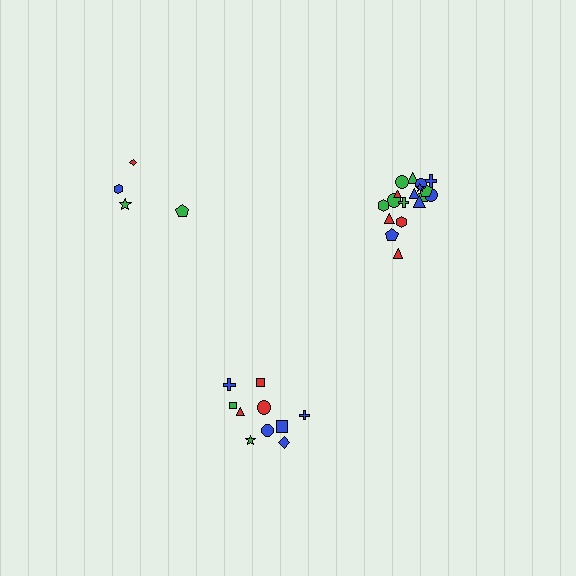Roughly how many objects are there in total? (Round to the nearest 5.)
Roughly 30 objects in total.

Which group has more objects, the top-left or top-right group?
The top-right group.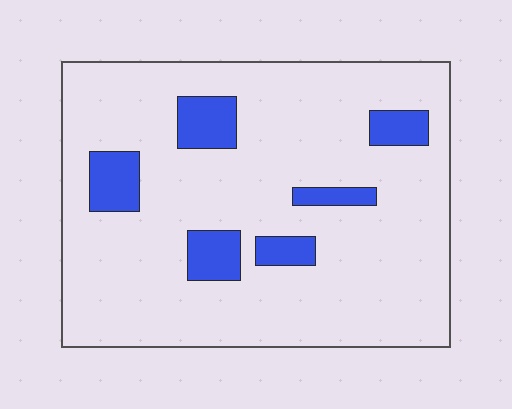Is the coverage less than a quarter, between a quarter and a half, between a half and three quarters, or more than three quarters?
Less than a quarter.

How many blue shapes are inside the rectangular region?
6.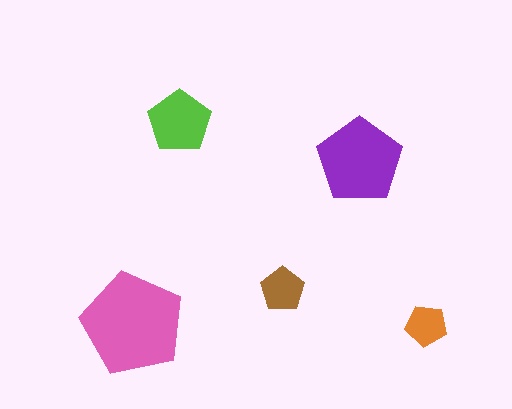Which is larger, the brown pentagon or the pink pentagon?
The pink one.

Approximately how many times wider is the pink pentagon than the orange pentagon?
About 2.5 times wider.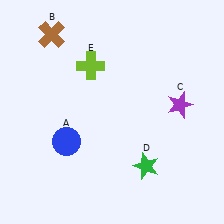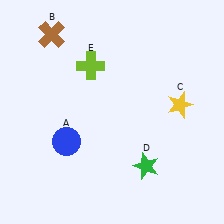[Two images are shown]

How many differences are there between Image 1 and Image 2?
There is 1 difference between the two images.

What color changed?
The star (C) changed from purple in Image 1 to yellow in Image 2.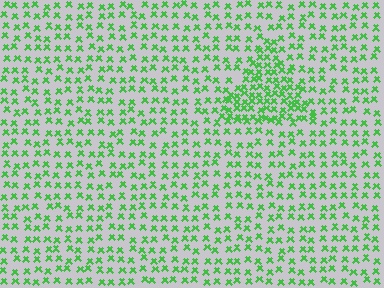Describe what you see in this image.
The image contains small green elements arranged at two different densities. A triangle-shaped region is visible where the elements are more densely packed than the surrounding area.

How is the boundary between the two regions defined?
The boundary is defined by a change in element density (approximately 2.0x ratio). All elements are the same color, size, and shape.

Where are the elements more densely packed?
The elements are more densely packed inside the triangle boundary.